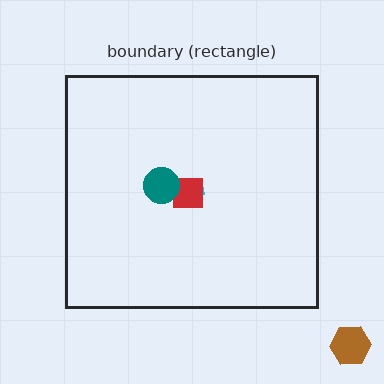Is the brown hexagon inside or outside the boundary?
Outside.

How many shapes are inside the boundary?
3 inside, 1 outside.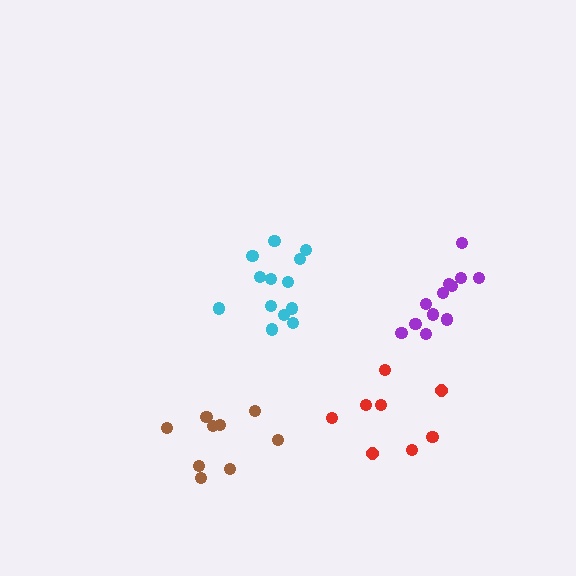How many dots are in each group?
Group 1: 8 dots, Group 2: 9 dots, Group 3: 13 dots, Group 4: 12 dots (42 total).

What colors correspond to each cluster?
The clusters are colored: red, brown, cyan, purple.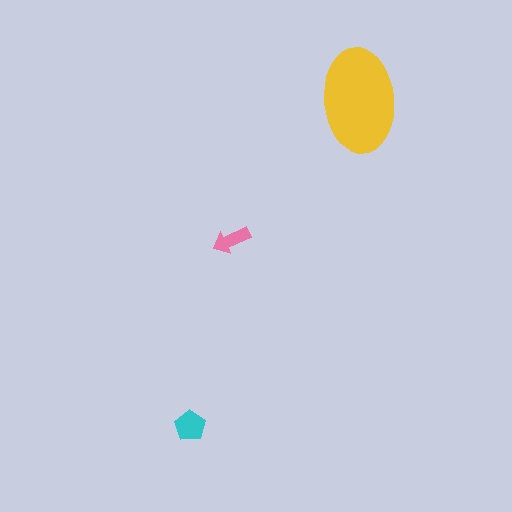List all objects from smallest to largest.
The pink arrow, the cyan pentagon, the yellow ellipse.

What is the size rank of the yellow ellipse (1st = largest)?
1st.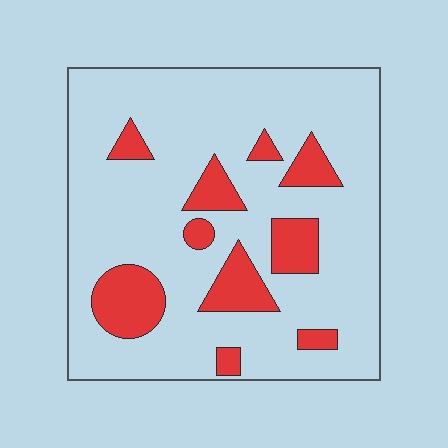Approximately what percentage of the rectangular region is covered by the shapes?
Approximately 20%.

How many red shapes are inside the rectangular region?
10.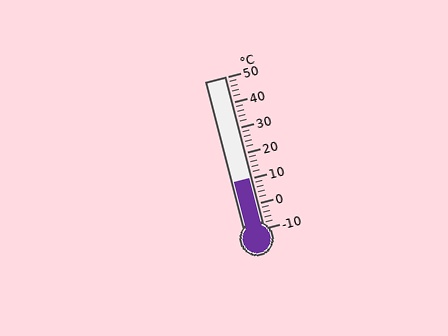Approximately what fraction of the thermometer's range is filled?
The thermometer is filled to approximately 35% of its range.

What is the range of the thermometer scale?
The thermometer scale ranges from -10°C to 50°C.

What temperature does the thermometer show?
The thermometer shows approximately 10°C.